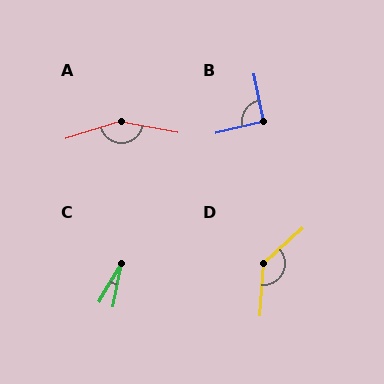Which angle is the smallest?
C, at approximately 19 degrees.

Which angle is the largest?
A, at approximately 152 degrees.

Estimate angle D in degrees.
Approximately 135 degrees.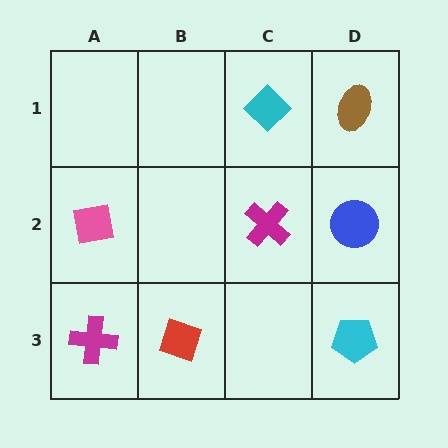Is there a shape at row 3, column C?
No, that cell is empty.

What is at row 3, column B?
A red diamond.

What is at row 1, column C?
A cyan diamond.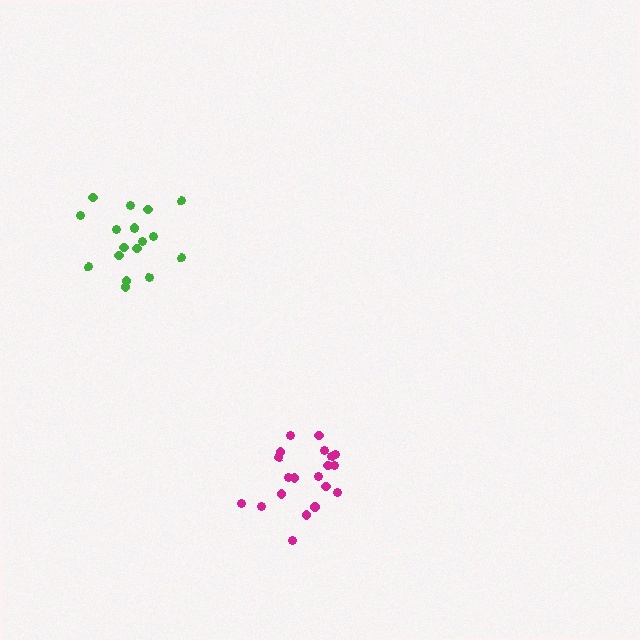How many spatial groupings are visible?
There are 2 spatial groupings.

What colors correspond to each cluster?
The clusters are colored: green, magenta.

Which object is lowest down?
The magenta cluster is bottommost.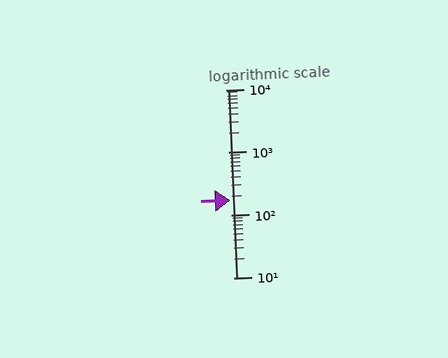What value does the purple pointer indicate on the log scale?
The pointer indicates approximately 170.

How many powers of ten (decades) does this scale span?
The scale spans 3 decades, from 10 to 10000.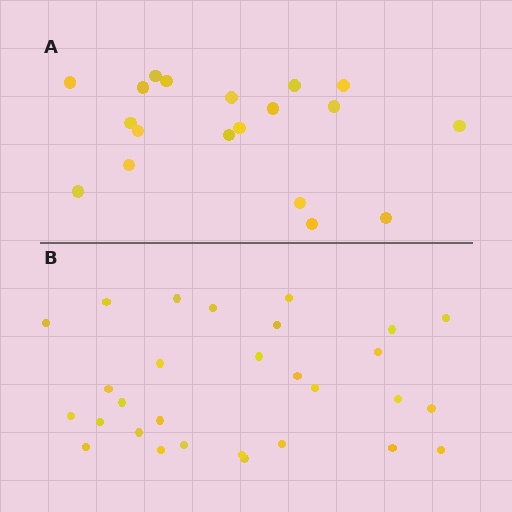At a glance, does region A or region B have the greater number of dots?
Region B (the bottom region) has more dots.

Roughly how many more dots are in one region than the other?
Region B has roughly 10 or so more dots than region A.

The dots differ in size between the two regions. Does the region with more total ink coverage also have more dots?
No. Region A has more total ink coverage because its dots are larger, but region B actually contains more individual dots. Total area can be misleading — the number of items is what matters here.